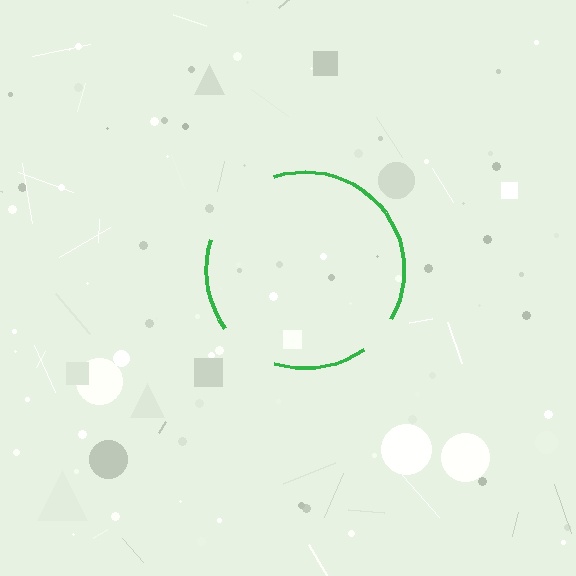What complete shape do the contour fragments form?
The contour fragments form a circle.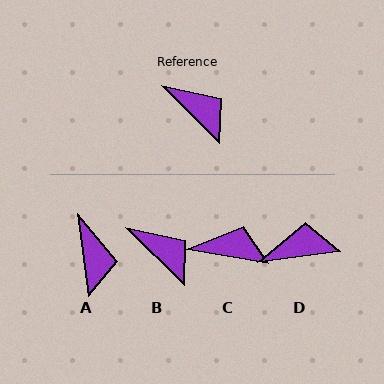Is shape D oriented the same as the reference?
No, it is off by about 53 degrees.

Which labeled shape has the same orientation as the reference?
B.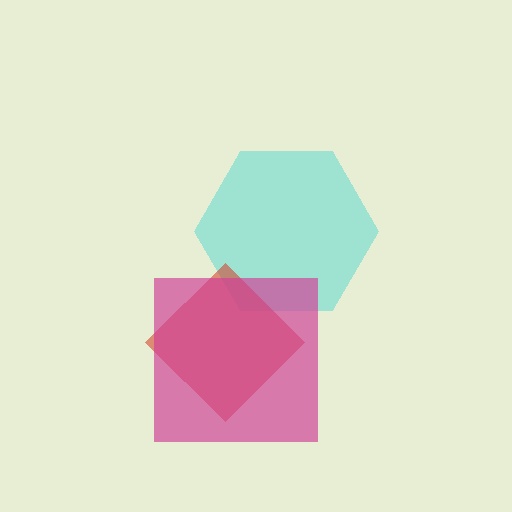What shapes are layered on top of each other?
The layered shapes are: a cyan hexagon, a red diamond, a magenta square.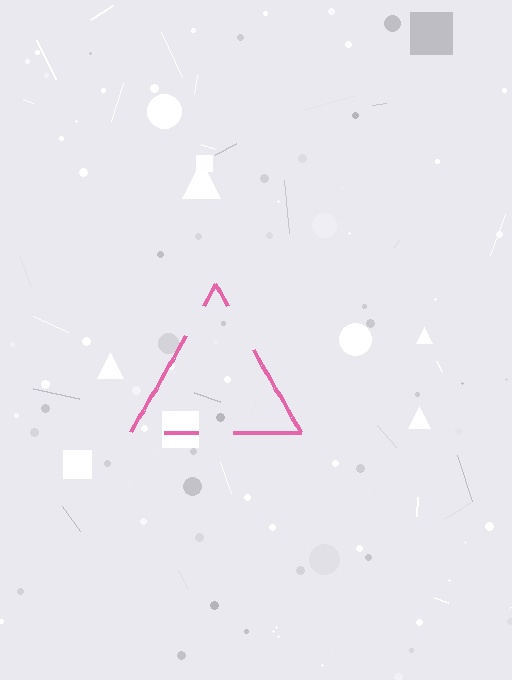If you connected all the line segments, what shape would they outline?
They would outline a triangle.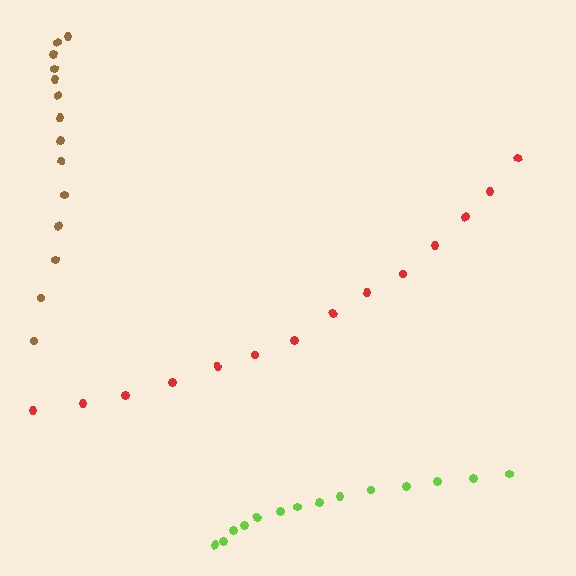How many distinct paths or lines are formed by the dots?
There are 3 distinct paths.